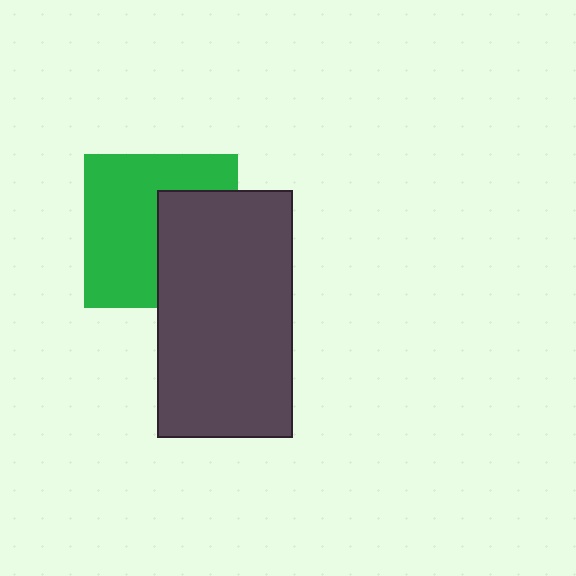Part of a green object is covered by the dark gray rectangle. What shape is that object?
It is a square.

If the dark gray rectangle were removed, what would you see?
You would see the complete green square.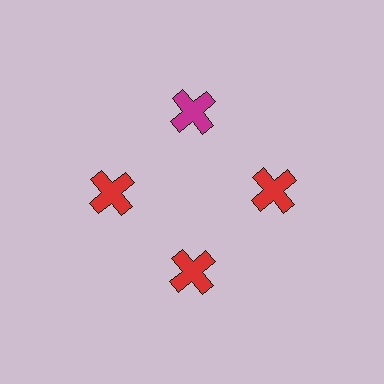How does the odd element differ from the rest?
It has a different color: magenta instead of red.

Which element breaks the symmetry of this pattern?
The magenta cross at roughly the 12 o'clock position breaks the symmetry. All other shapes are red crosses.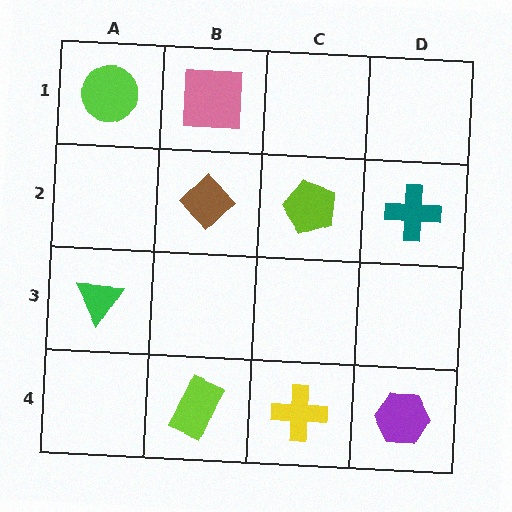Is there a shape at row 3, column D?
No, that cell is empty.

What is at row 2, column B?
A brown diamond.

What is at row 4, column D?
A purple hexagon.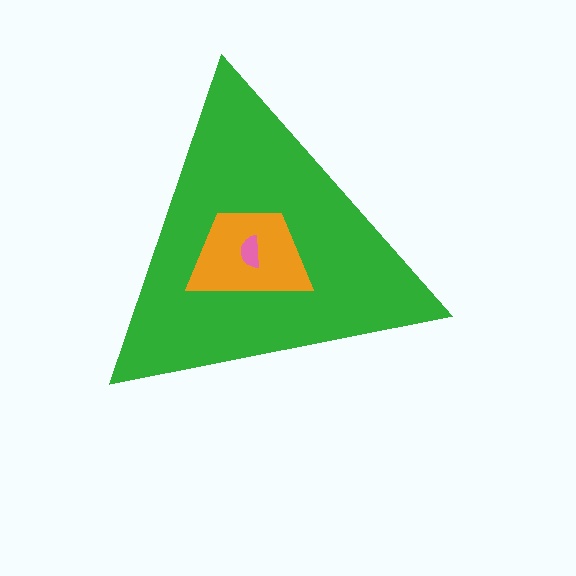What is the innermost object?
The pink semicircle.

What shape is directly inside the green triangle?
The orange trapezoid.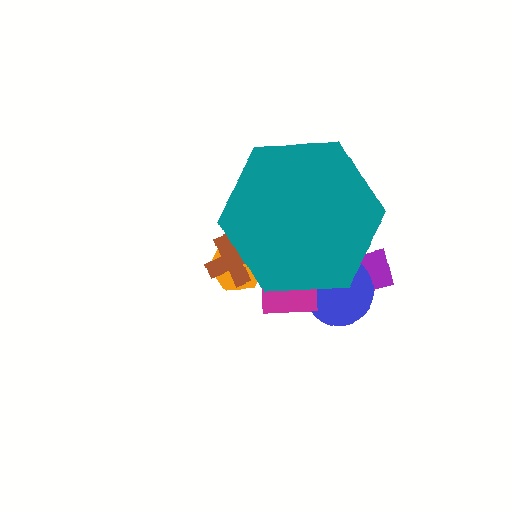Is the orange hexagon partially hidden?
Yes, the orange hexagon is partially hidden behind the teal hexagon.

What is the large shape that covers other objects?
A teal hexagon.